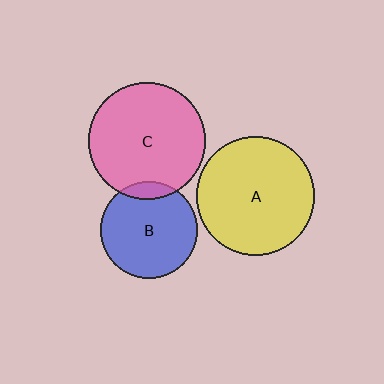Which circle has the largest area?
Circle A (yellow).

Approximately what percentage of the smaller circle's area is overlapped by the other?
Approximately 10%.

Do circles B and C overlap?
Yes.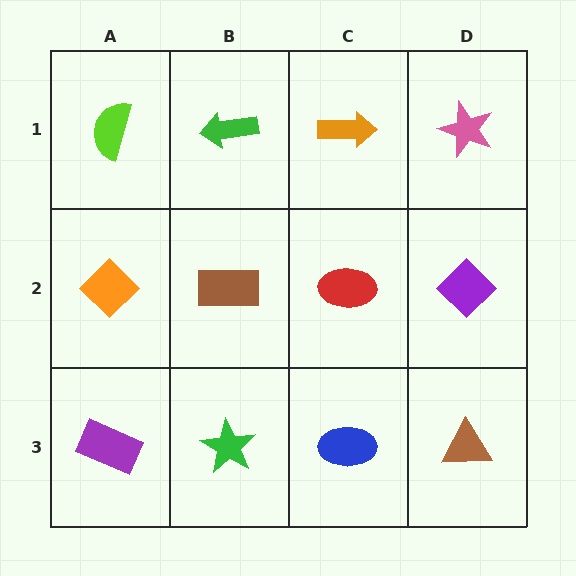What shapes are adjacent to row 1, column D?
A purple diamond (row 2, column D), an orange arrow (row 1, column C).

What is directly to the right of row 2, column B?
A red ellipse.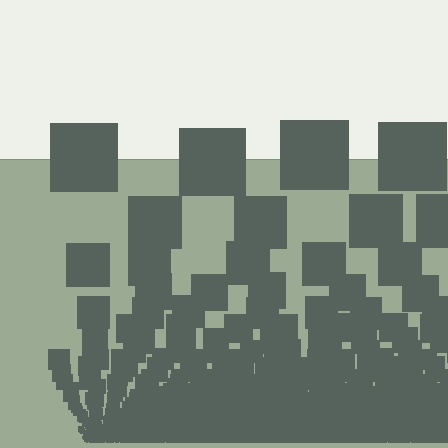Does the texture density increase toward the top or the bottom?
Density increases toward the bottom.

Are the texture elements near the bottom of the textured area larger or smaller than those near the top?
Smaller. The gradient is inverted — elements near the bottom are smaller and denser.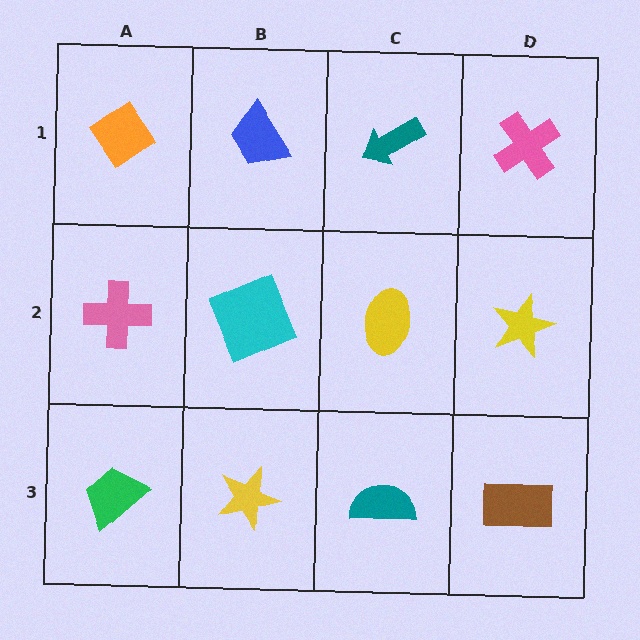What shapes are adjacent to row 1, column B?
A cyan square (row 2, column B), an orange diamond (row 1, column A), a teal arrow (row 1, column C).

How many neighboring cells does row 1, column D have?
2.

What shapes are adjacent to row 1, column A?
A pink cross (row 2, column A), a blue trapezoid (row 1, column B).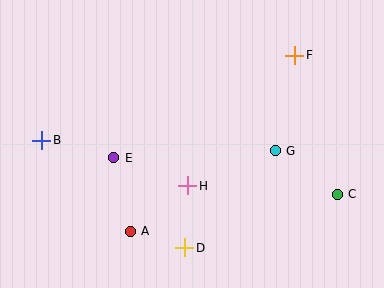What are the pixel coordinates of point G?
Point G is at (275, 151).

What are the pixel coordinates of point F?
Point F is at (295, 55).